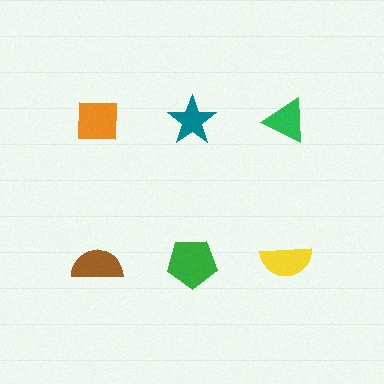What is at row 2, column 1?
A brown semicircle.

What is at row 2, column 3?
A yellow semicircle.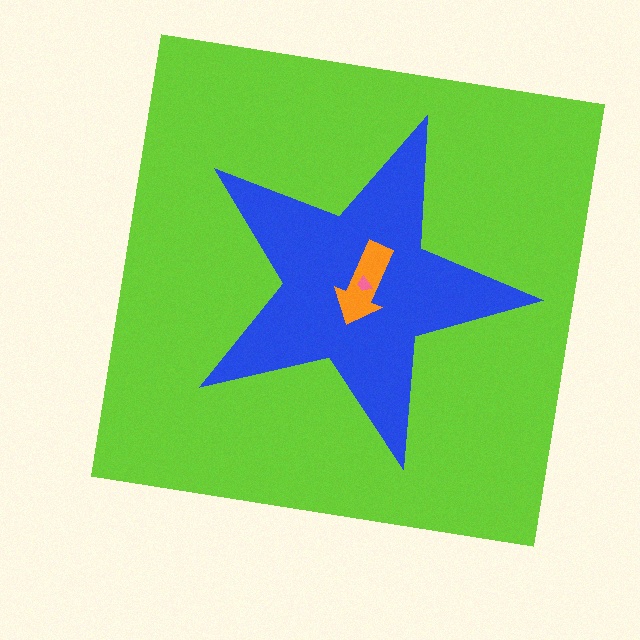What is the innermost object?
The pink trapezoid.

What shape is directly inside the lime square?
The blue star.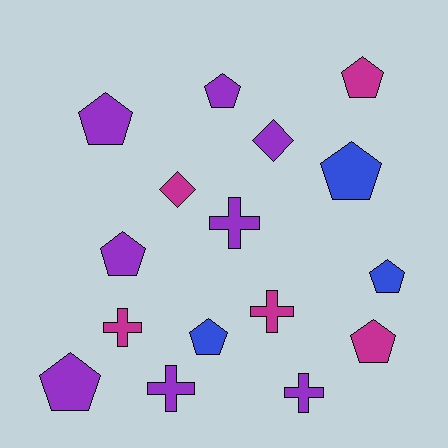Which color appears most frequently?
Purple, with 8 objects.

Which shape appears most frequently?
Pentagon, with 9 objects.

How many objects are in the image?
There are 16 objects.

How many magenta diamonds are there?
There is 1 magenta diamond.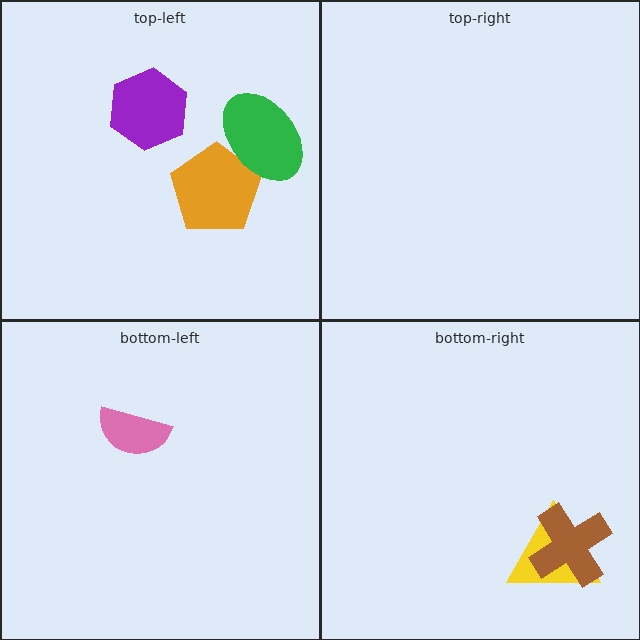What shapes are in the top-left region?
The orange pentagon, the purple hexagon, the green ellipse.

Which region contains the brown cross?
The bottom-right region.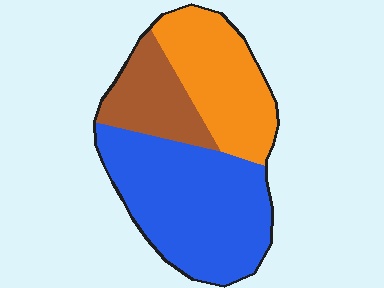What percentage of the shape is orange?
Orange takes up between a quarter and a half of the shape.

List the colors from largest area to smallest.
From largest to smallest: blue, orange, brown.